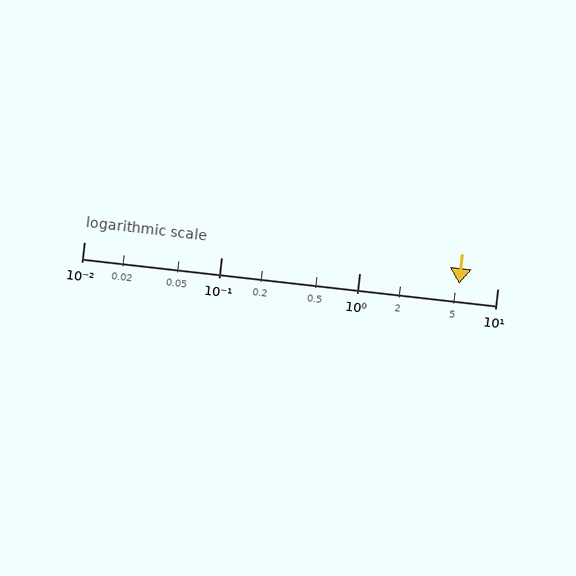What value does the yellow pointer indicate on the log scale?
The pointer indicates approximately 5.3.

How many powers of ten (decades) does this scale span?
The scale spans 3 decades, from 0.01 to 10.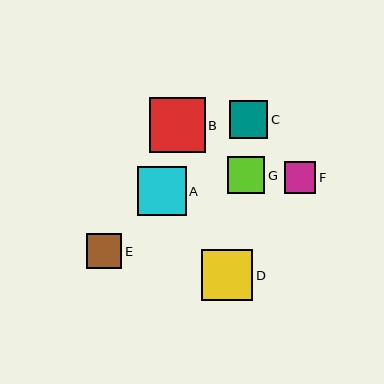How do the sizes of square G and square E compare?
Square G and square E are approximately the same size.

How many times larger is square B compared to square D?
Square B is approximately 1.1 times the size of square D.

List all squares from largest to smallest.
From largest to smallest: B, D, A, C, G, E, F.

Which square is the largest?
Square B is the largest with a size of approximately 56 pixels.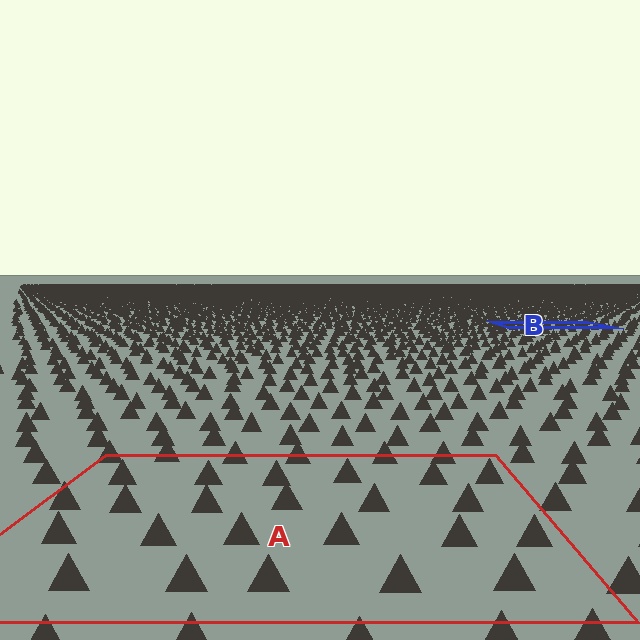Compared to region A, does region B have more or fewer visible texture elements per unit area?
Region B has more texture elements per unit area — they are packed more densely because it is farther away.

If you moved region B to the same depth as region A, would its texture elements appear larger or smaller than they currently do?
They would appear larger. At a closer depth, the same texture elements are projected at a bigger on-screen size.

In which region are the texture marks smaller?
The texture marks are smaller in region B, because it is farther away.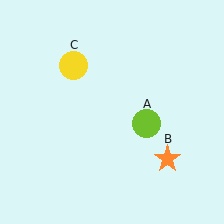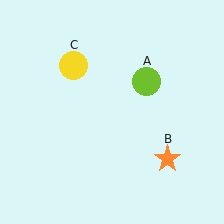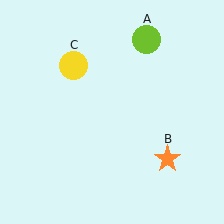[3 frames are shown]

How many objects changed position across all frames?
1 object changed position: lime circle (object A).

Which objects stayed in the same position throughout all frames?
Orange star (object B) and yellow circle (object C) remained stationary.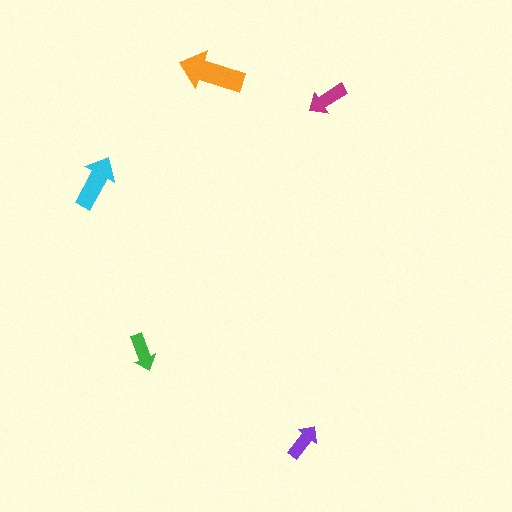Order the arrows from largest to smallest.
the orange one, the cyan one, the magenta one, the green one, the purple one.